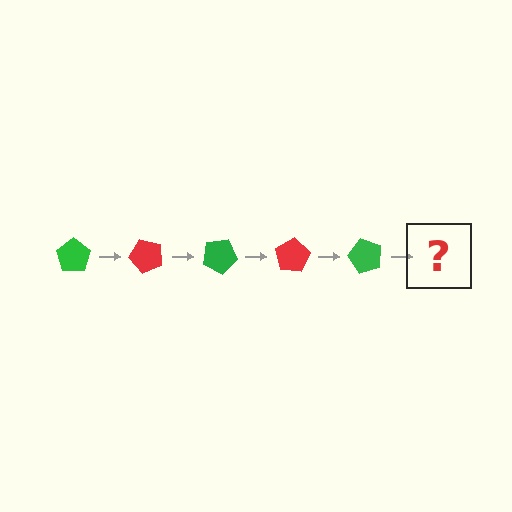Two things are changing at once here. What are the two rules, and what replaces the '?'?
The two rules are that it rotates 50 degrees each step and the color cycles through green and red. The '?' should be a red pentagon, rotated 250 degrees from the start.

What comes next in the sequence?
The next element should be a red pentagon, rotated 250 degrees from the start.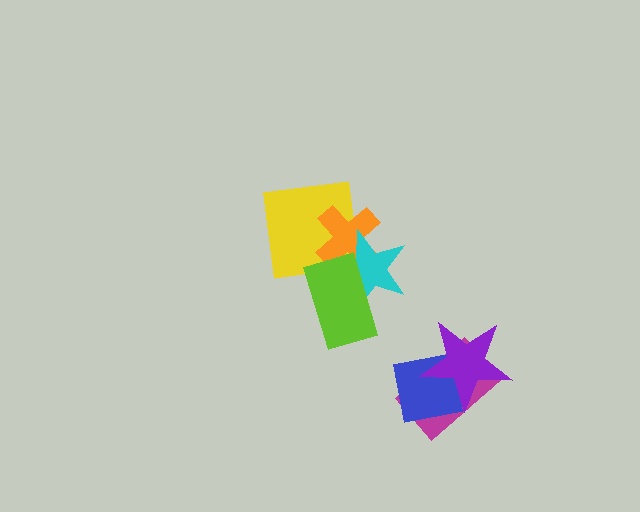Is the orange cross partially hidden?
Yes, it is partially covered by another shape.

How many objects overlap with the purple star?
2 objects overlap with the purple star.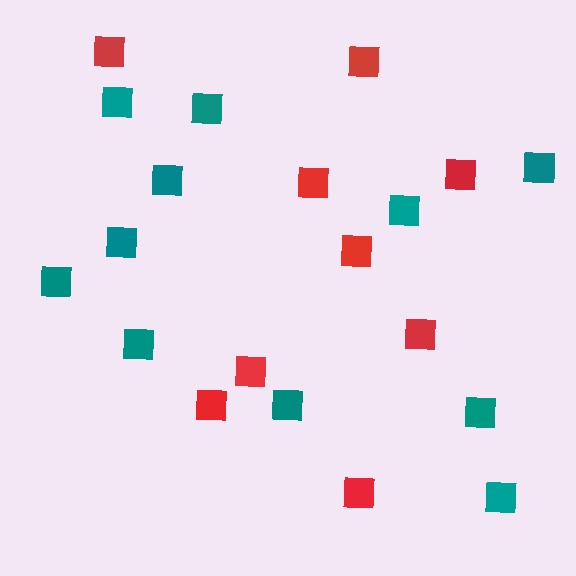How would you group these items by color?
There are 2 groups: one group of red squares (9) and one group of teal squares (11).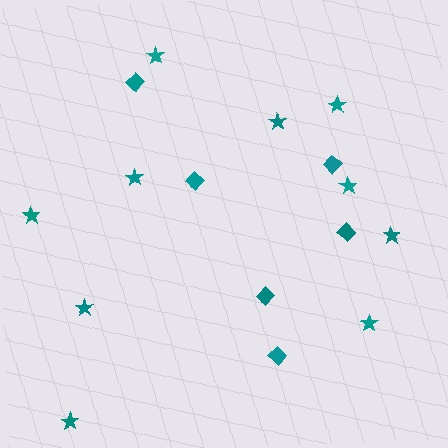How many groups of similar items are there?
There are 2 groups: one group of diamonds (6) and one group of stars (10).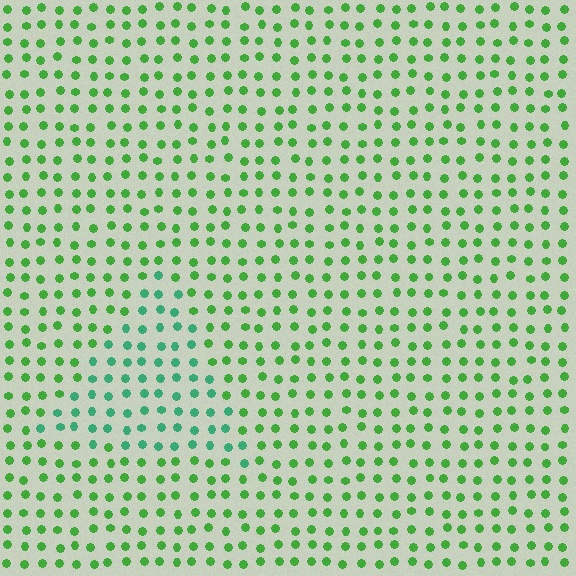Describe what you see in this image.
The image is filled with small green elements in a uniform arrangement. A triangle-shaped region is visible where the elements are tinted to a slightly different hue, forming a subtle color boundary.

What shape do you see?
I see a triangle.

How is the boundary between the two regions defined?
The boundary is defined purely by a slight shift in hue (about 35 degrees). Spacing, size, and orientation are identical on both sides.